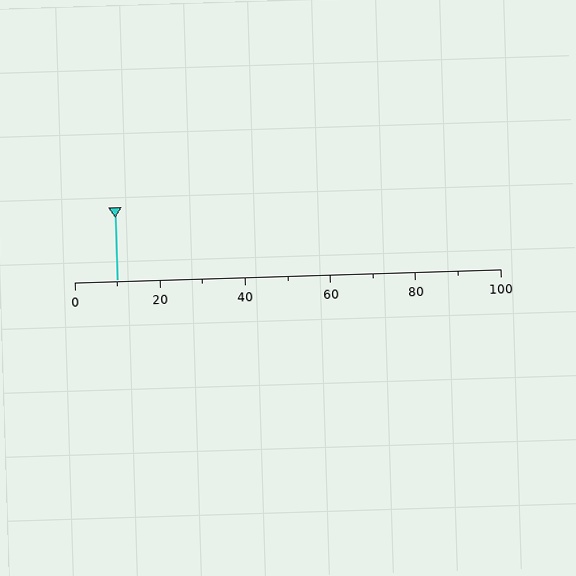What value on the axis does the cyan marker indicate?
The marker indicates approximately 10.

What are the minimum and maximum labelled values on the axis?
The axis runs from 0 to 100.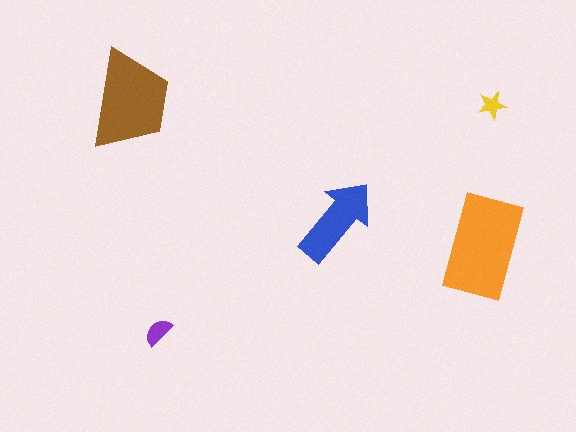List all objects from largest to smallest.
The orange rectangle, the brown trapezoid, the blue arrow, the purple semicircle, the yellow star.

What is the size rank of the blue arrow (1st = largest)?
3rd.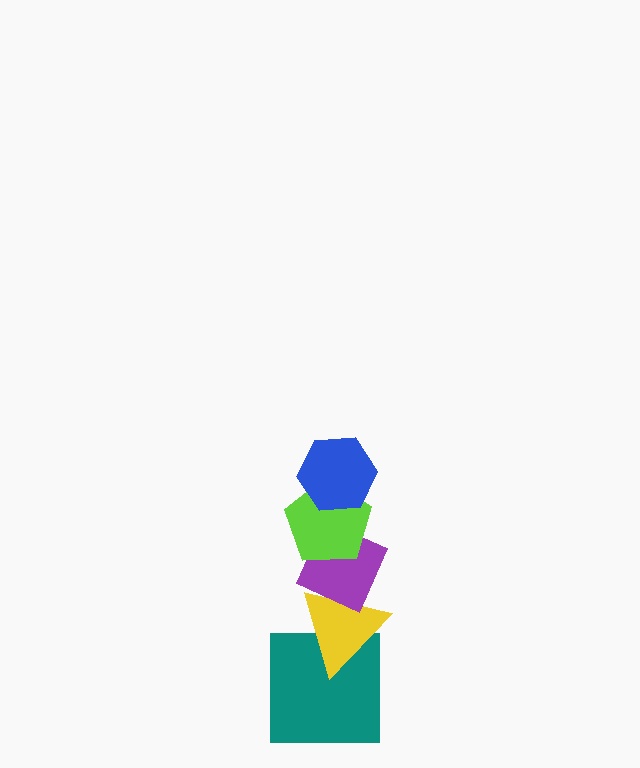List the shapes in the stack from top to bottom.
From top to bottom: the blue hexagon, the lime pentagon, the purple diamond, the yellow triangle, the teal square.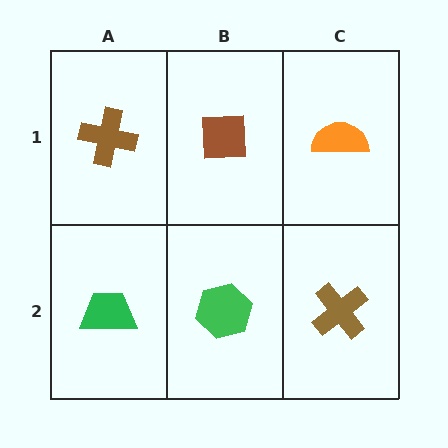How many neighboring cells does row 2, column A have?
2.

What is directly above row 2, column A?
A brown cross.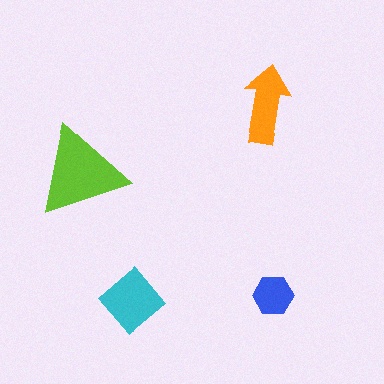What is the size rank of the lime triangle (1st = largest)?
1st.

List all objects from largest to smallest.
The lime triangle, the cyan diamond, the orange arrow, the blue hexagon.